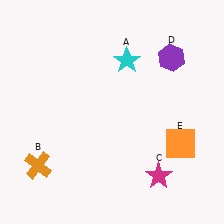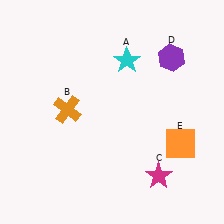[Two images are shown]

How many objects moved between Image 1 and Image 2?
1 object moved between the two images.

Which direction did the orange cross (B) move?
The orange cross (B) moved up.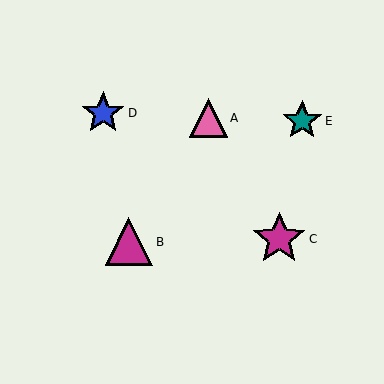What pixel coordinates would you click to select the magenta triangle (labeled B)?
Click at (129, 242) to select the magenta triangle B.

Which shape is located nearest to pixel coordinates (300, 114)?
The teal star (labeled E) at (302, 121) is nearest to that location.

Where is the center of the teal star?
The center of the teal star is at (302, 121).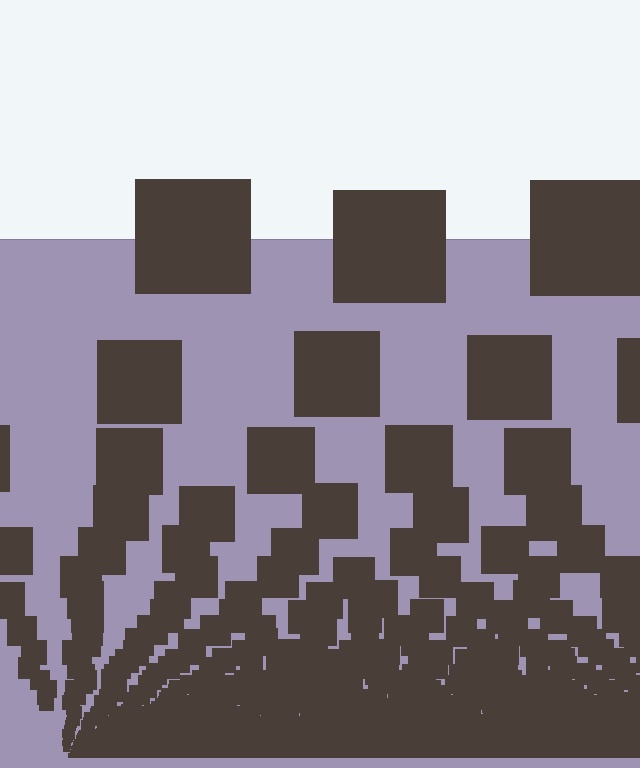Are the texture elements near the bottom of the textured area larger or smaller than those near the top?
Smaller. The gradient is inverted — elements near the bottom are smaller and denser.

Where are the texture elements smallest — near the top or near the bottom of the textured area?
Near the bottom.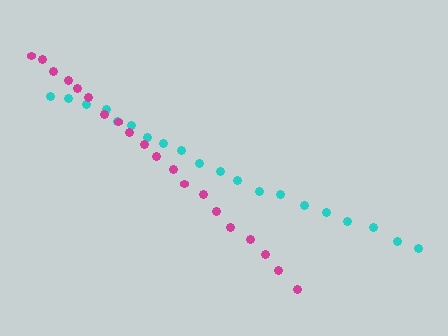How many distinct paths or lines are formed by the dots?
There are 2 distinct paths.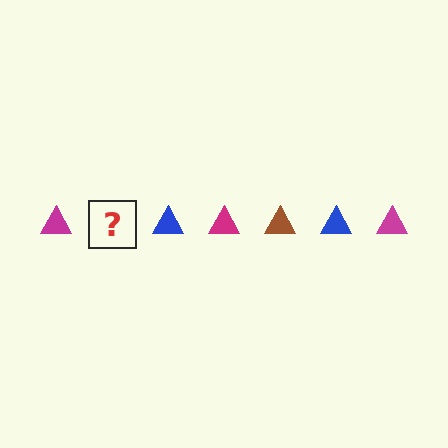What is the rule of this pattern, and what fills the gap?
The rule is that the pattern cycles through magenta, brown, blue triangles. The gap should be filled with a brown triangle.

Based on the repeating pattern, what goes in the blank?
The blank should be a brown triangle.